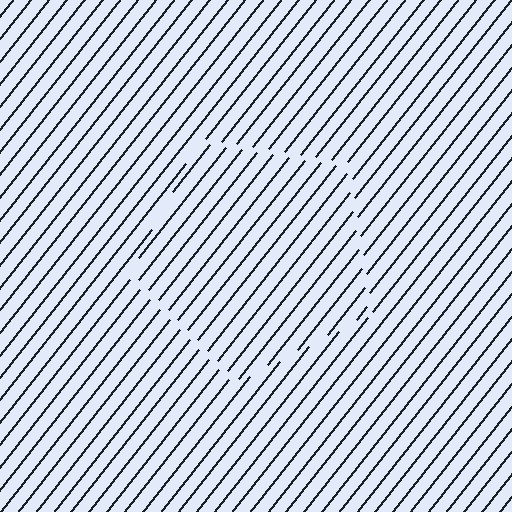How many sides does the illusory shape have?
5 sides — the line-ends trace a pentagon.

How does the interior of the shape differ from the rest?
The interior of the shape contains the same grating, shifted by half a period — the contour is defined by the phase discontinuity where line-ends from the inner and outer gratings abut.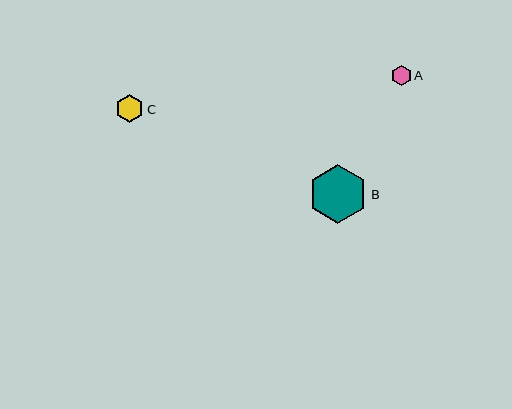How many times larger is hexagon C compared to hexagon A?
Hexagon C is approximately 1.4 times the size of hexagon A.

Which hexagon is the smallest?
Hexagon A is the smallest with a size of approximately 20 pixels.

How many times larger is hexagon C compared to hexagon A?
Hexagon C is approximately 1.4 times the size of hexagon A.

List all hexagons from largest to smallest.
From largest to smallest: B, C, A.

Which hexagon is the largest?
Hexagon B is the largest with a size of approximately 59 pixels.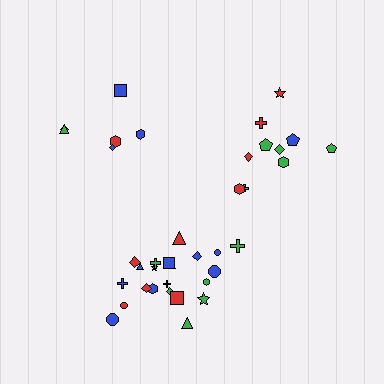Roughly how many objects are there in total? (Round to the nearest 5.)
Roughly 40 objects in total.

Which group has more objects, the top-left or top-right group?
The top-right group.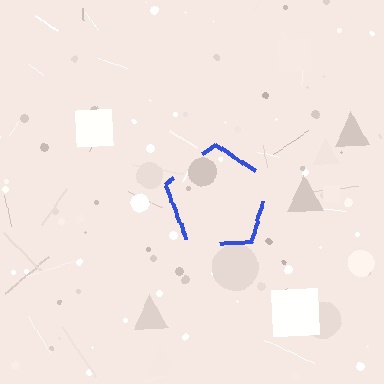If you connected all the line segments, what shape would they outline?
They would outline a pentagon.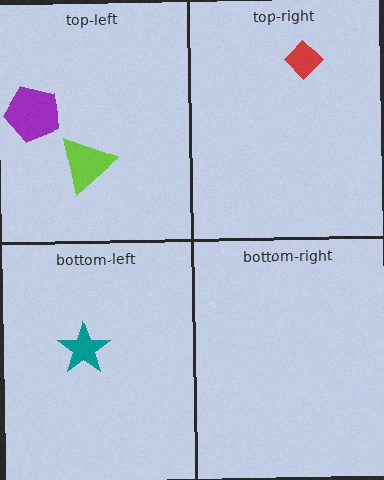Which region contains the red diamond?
The top-right region.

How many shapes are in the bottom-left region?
1.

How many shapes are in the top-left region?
2.